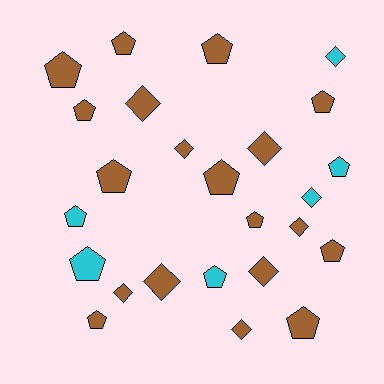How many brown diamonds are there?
There are 8 brown diamonds.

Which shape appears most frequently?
Pentagon, with 15 objects.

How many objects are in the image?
There are 25 objects.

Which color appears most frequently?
Brown, with 19 objects.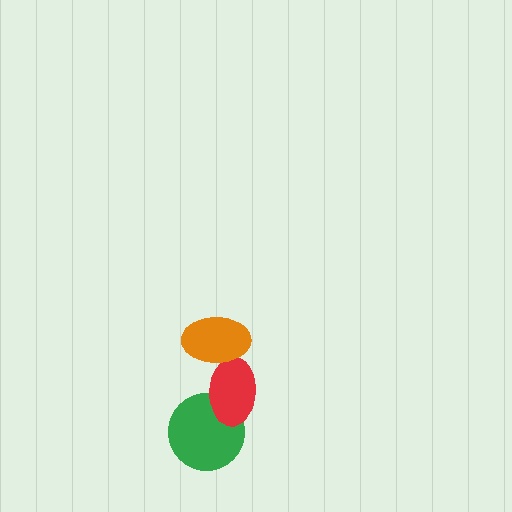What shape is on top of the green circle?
The red ellipse is on top of the green circle.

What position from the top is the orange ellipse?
The orange ellipse is 1st from the top.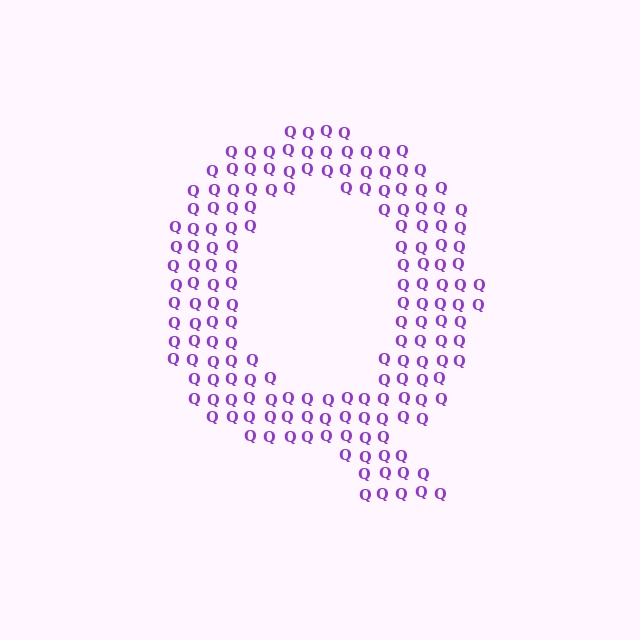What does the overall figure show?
The overall figure shows the letter Q.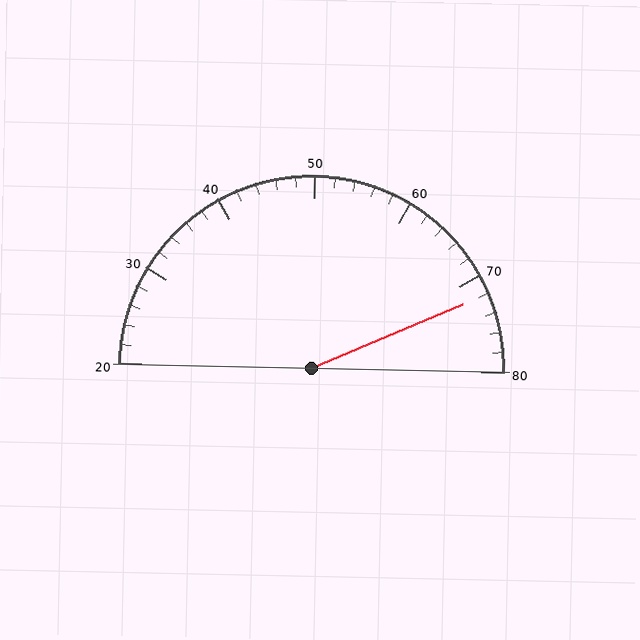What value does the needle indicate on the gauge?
The needle indicates approximately 72.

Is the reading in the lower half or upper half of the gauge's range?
The reading is in the upper half of the range (20 to 80).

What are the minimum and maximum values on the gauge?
The gauge ranges from 20 to 80.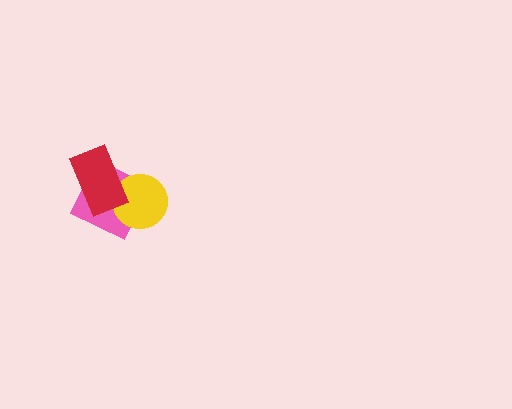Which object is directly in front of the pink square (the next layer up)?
The yellow circle is directly in front of the pink square.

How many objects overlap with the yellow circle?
2 objects overlap with the yellow circle.